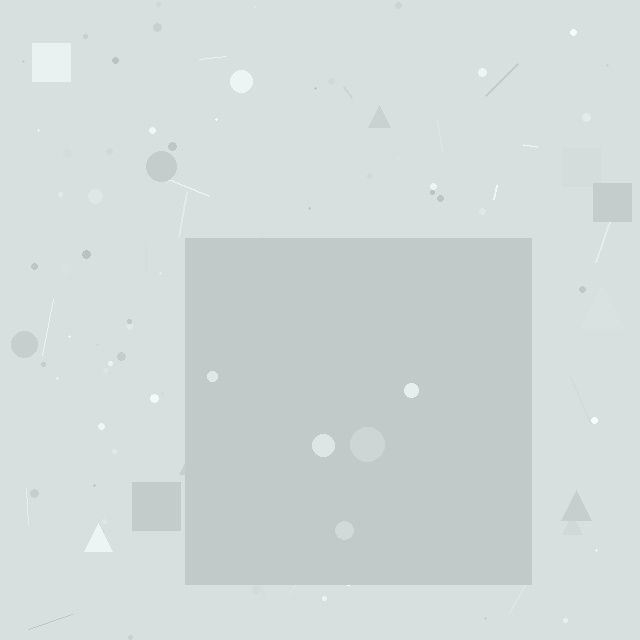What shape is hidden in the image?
A square is hidden in the image.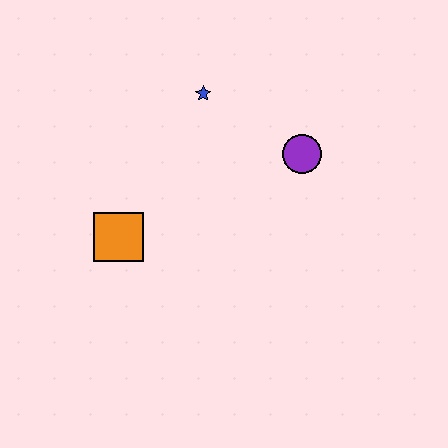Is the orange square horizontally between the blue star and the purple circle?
No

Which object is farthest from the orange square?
The purple circle is farthest from the orange square.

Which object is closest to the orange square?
The blue star is closest to the orange square.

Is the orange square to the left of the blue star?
Yes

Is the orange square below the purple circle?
Yes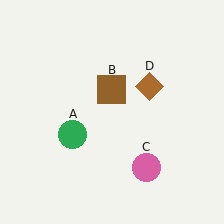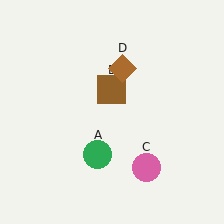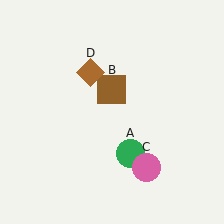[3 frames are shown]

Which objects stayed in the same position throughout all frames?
Brown square (object B) and pink circle (object C) remained stationary.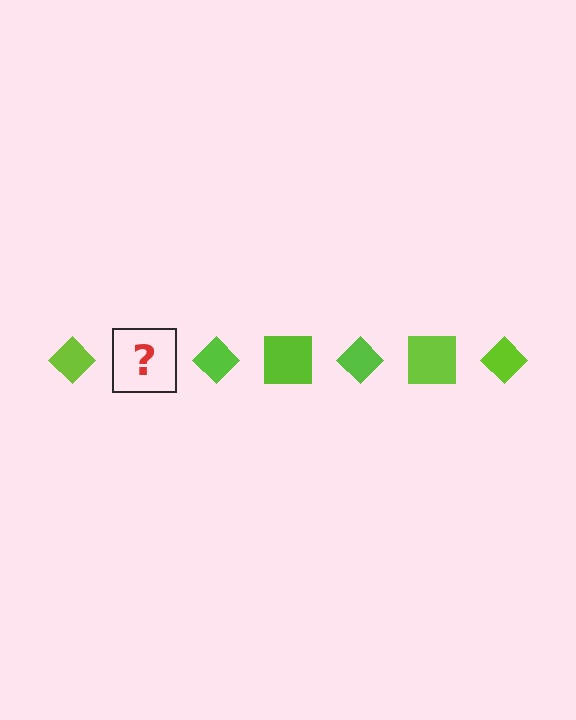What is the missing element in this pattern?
The missing element is a lime square.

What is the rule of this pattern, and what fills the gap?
The rule is that the pattern cycles through diamond, square shapes in lime. The gap should be filled with a lime square.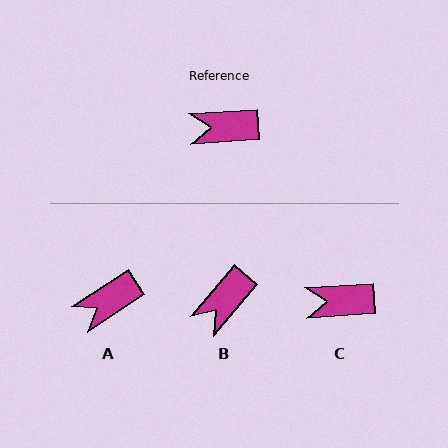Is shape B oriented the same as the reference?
No, it is off by about 46 degrees.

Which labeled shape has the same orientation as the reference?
C.